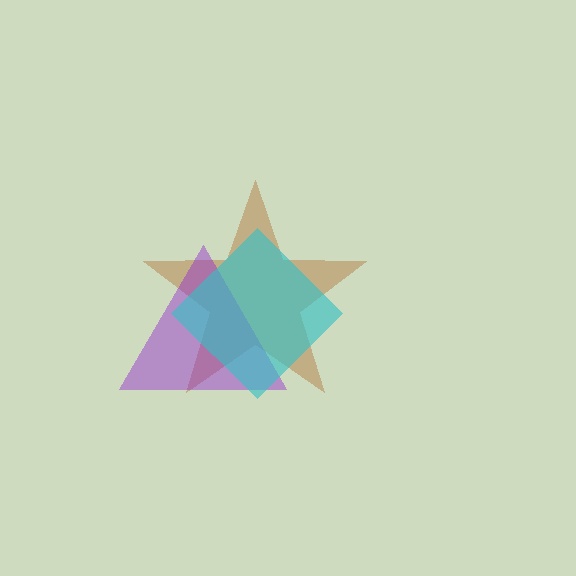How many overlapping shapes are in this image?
There are 3 overlapping shapes in the image.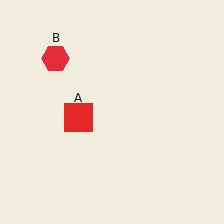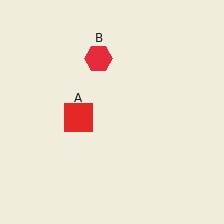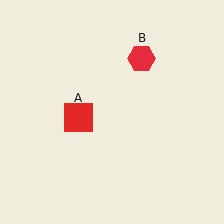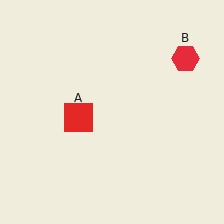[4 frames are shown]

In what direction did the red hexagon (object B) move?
The red hexagon (object B) moved right.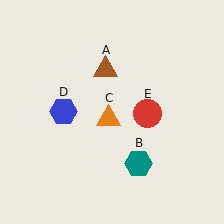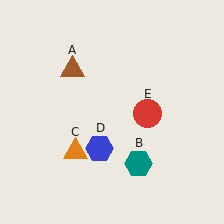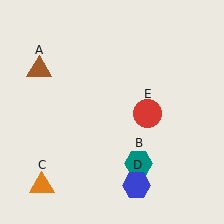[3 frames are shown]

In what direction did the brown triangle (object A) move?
The brown triangle (object A) moved left.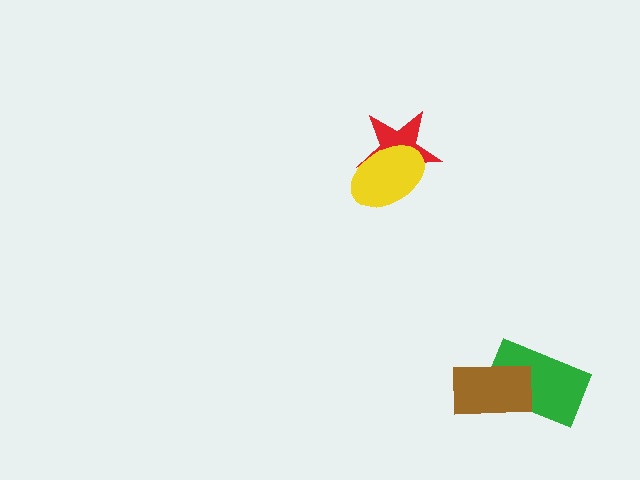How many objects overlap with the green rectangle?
1 object overlaps with the green rectangle.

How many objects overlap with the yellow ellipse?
1 object overlaps with the yellow ellipse.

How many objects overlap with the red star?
1 object overlaps with the red star.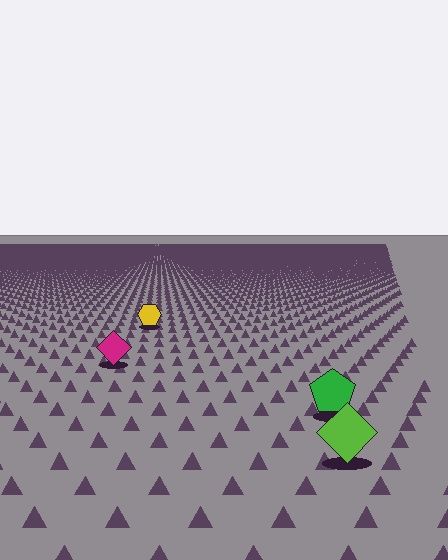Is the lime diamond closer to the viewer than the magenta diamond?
Yes. The lime diamond is closer — you can tell from the texture gradient: the ground texture is coarser near it.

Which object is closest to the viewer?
The lime diamond is closest. The texture marks near it are larger and more spread out.